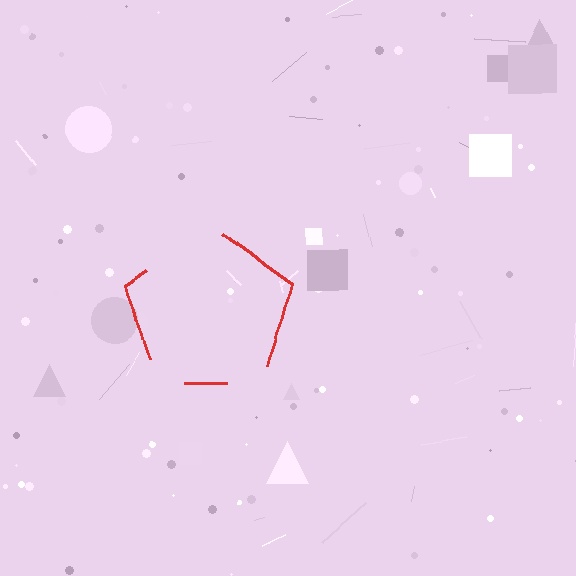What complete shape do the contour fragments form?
The contour fragments form a pentagon.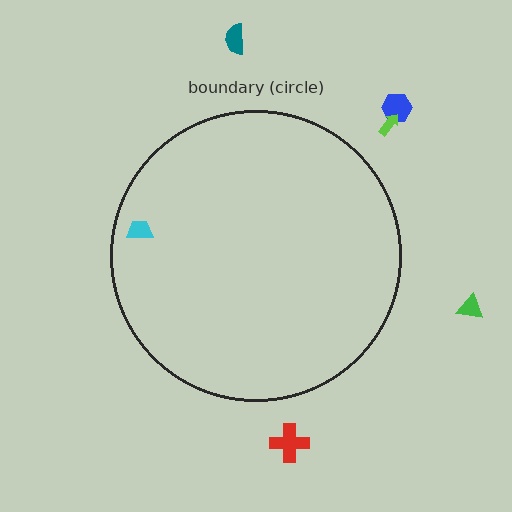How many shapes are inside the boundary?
1 inside, 5 outside.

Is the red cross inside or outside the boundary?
Outside.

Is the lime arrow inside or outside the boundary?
Outside.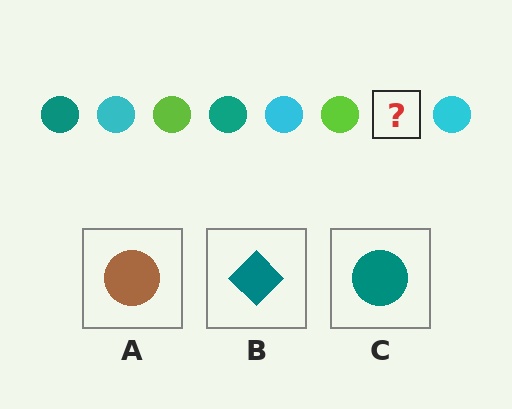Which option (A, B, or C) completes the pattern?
C.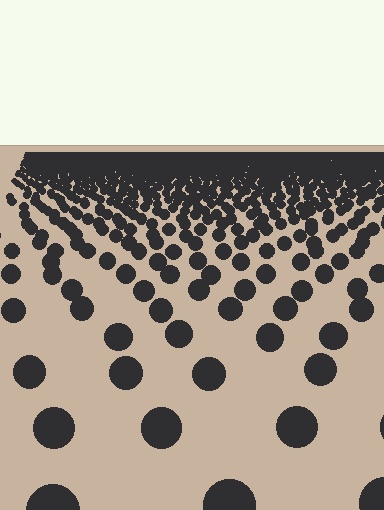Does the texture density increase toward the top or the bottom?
Density increases toward the top.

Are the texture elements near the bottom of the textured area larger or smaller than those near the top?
Larger. Near the bottom, elements are closer to the viewer and appear at a bigger on-screen size.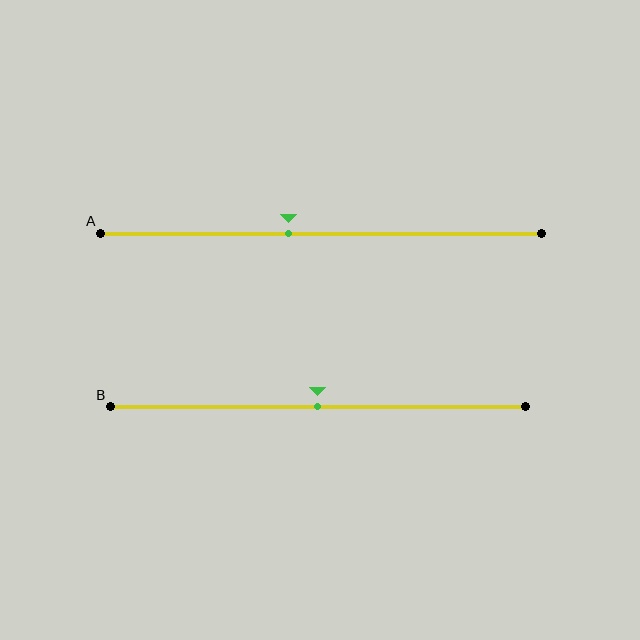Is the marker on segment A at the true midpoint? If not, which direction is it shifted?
No, the marker on segment A is shifted to the left by about 7% of the segment length.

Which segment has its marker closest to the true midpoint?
Segment B has its marker closest to the true midpoint.